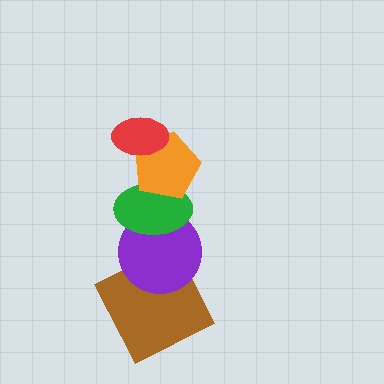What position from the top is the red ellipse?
The red ellipse is 1st from the top.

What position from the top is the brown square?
The brown square is 5th from the top.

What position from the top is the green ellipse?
The green ellipse is 3rd from the top.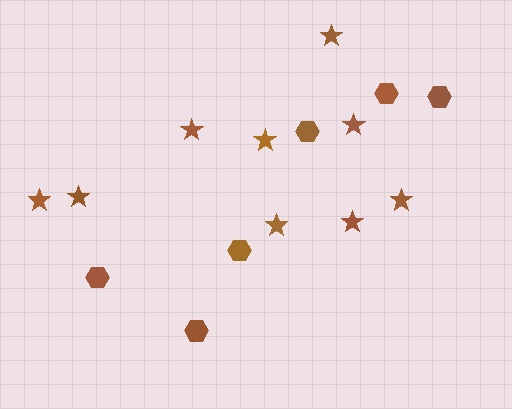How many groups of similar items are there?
There are 2 groups: one group of hexagons (6) and one group of stars (9).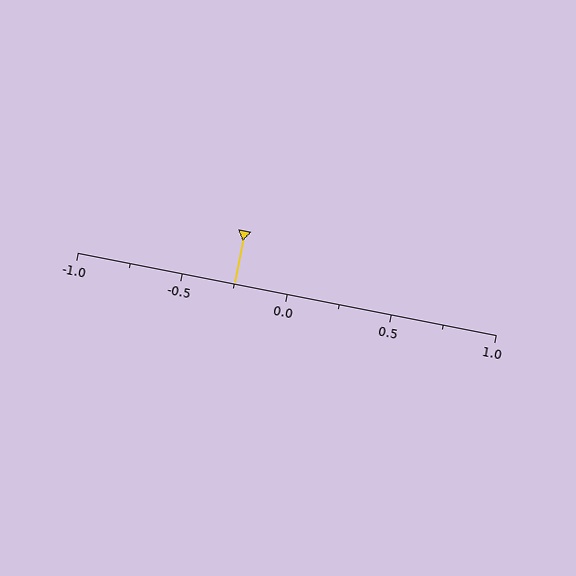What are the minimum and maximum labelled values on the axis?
The axis runs from -1.0 to 1.0.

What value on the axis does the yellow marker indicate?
The marker indicates approximately -0.25.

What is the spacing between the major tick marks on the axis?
The major ticks are spaced 0.5 apart.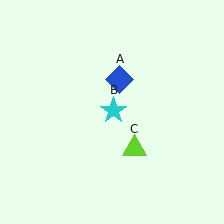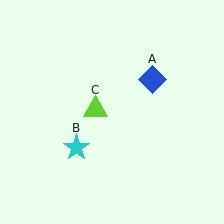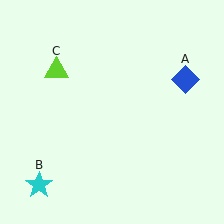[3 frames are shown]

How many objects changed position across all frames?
3 objects changed position: blue diamond (object A), cyan star (object B), lime triangle (object C).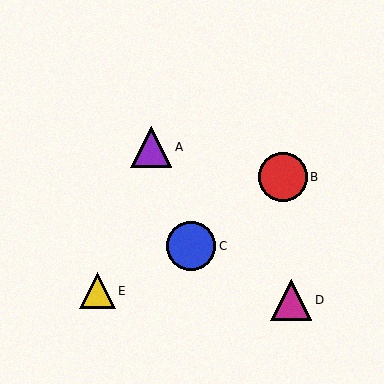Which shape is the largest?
The blue circle (labeled C) is the largest.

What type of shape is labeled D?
Shape D is a magenta triangle.